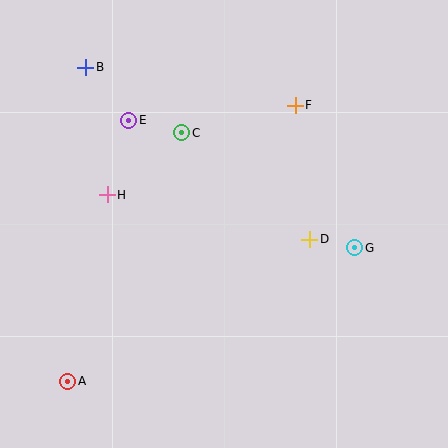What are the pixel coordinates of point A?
Point A is at (68, 381).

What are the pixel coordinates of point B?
Point B is at (86, 67).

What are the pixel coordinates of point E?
Point E is at (129, 120).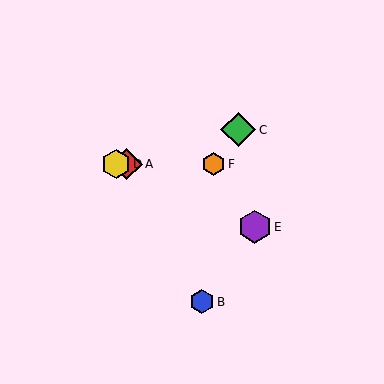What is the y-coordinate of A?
Object A is at y≈164.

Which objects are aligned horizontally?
Objects A, D, F are aligned horizontally.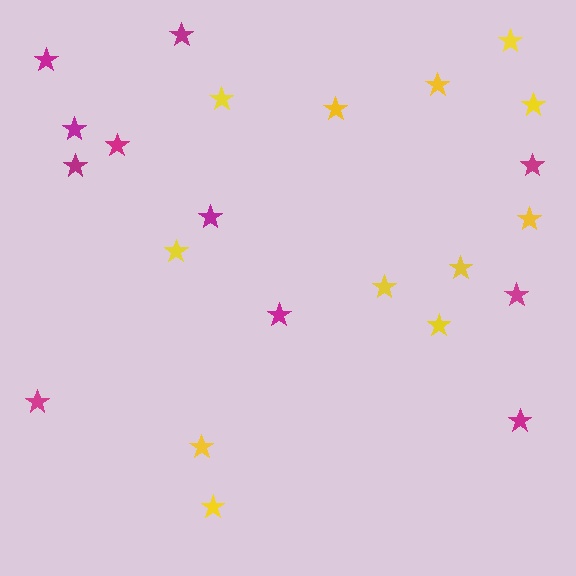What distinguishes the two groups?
There are 2 groups: one group of yellow stars (12) and one group of magenta stars (11).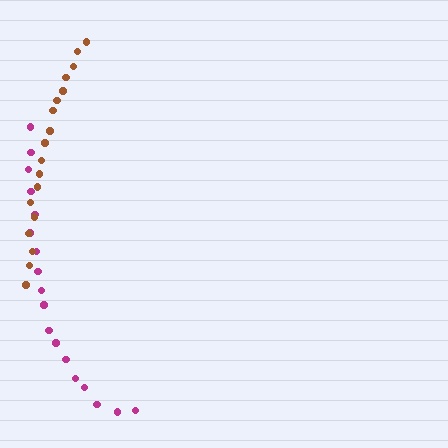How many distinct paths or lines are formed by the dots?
There are 2 distinct paths.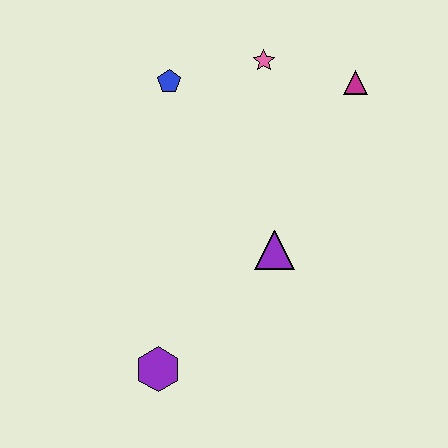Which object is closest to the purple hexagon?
The purple triangle is closest to the purple hexagon.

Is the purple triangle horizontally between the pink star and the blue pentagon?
No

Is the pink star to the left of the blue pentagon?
No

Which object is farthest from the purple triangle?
The blue pentagon is farthest from the purple triangle.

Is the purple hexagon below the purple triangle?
Yes